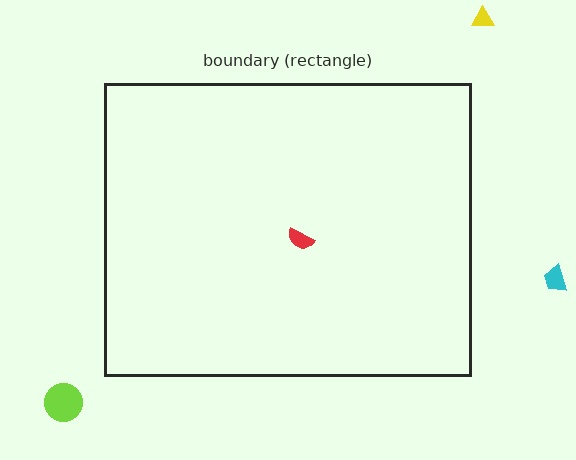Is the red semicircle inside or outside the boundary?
Inside.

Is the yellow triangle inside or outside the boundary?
Outside.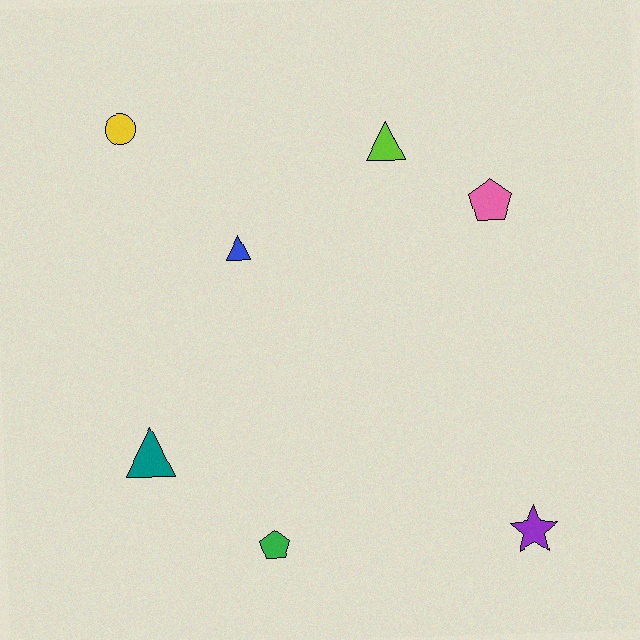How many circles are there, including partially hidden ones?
There is 1 circle.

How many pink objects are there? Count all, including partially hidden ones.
There is 1 pink object.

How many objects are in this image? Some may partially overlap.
There are 7 objects.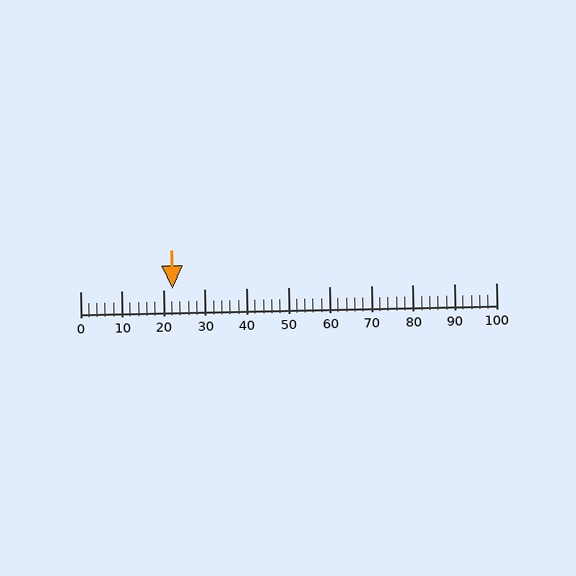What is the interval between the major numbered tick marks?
The major tick marks are spaced 10 units apart.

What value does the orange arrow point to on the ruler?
The orange arrow points to approximately 22.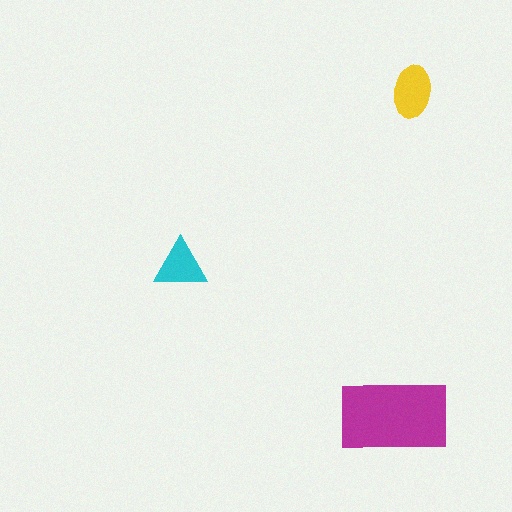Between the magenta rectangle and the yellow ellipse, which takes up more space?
The magenta rectangle.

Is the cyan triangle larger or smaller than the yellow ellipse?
Smaller.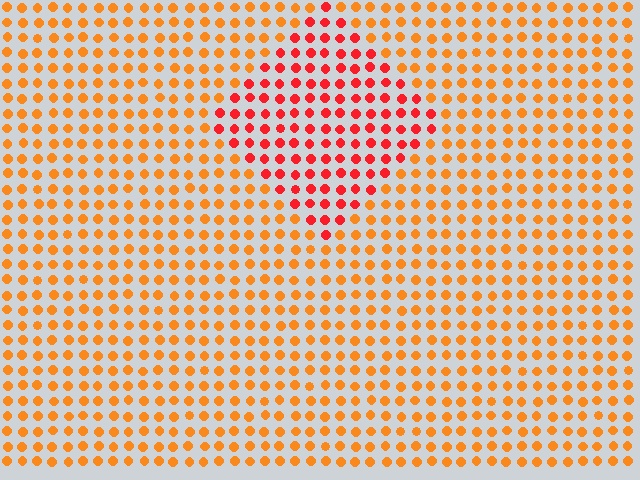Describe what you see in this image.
The image is filled with small orange elements in a uniform arrangement. A diamond-shaped region is visible where the elements are tinted to a slightly different hue, forming a subtle color boundary.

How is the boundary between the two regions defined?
The boundary is defined purely by a slight shift in hue (about 33 degrees). Spacing, size, and orientation are identical on both sides.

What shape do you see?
I see a diamond.